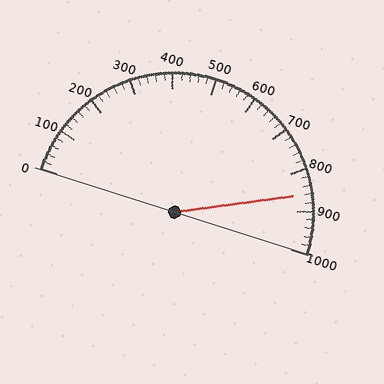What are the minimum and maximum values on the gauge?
The gauge ranges from 0 to 1000.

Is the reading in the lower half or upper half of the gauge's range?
The reading is in the upper half of the range (0 to 1000).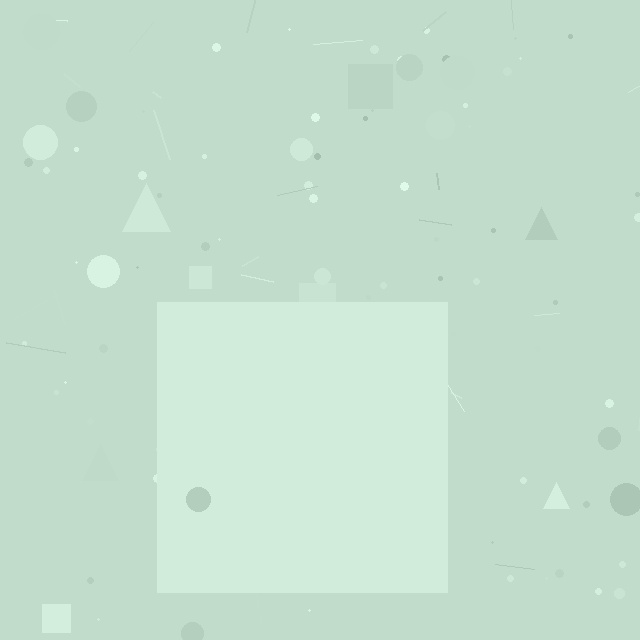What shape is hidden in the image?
A square is hidden in the image.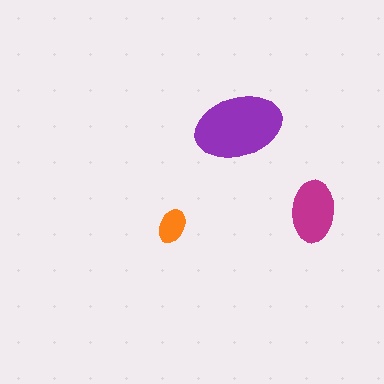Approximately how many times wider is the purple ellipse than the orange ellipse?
About 2.5 times wider.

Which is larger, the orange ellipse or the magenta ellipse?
The magenta one.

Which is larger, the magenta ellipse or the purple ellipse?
The purple one.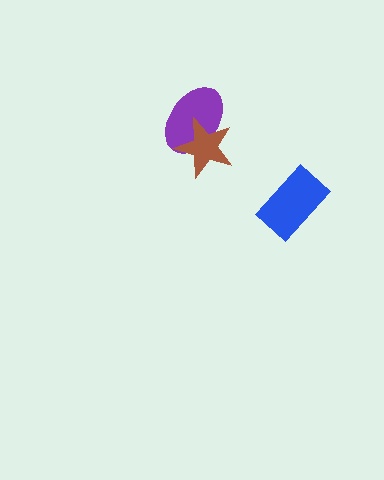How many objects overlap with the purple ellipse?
1 object overlaps with the purple ellipse.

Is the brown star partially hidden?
No, no other shape covers it.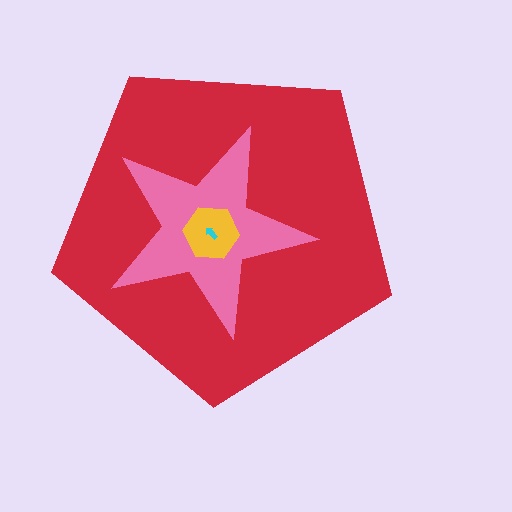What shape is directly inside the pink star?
The yellow hexagon.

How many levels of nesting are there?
4.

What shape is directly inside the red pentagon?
The pink star.